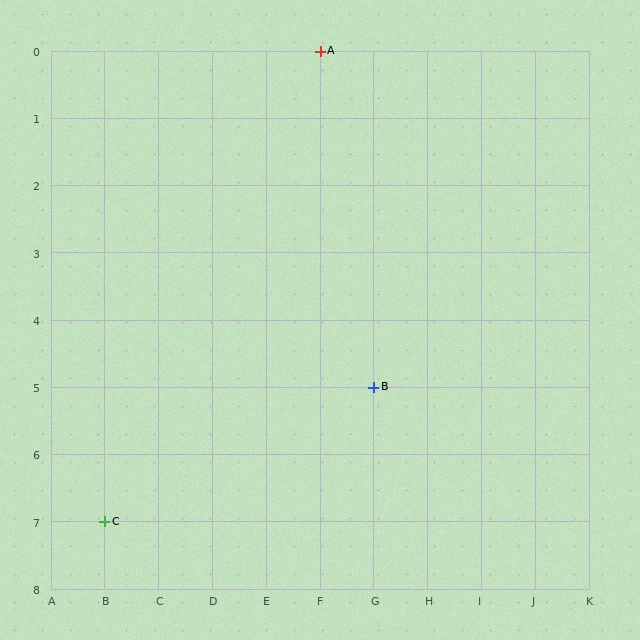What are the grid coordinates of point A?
Point A is at grid coordinates (F, 0).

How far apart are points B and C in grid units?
Points B and C are 5 columns and 2 rows apart (about 5.4 grid units diagonally).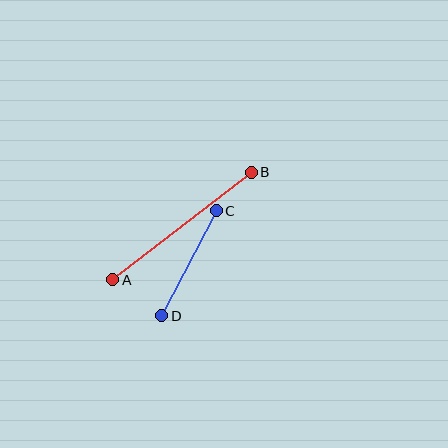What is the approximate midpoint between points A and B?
The midpoint is at approximately (182, 226) pixels.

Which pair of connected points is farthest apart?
Points A and B are farthest apart.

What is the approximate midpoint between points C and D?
The midpoint is at approximately (189, 263) pixels.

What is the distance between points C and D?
The distance is approximately 118 pixels.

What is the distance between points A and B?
The distance is approximately 175 pixels.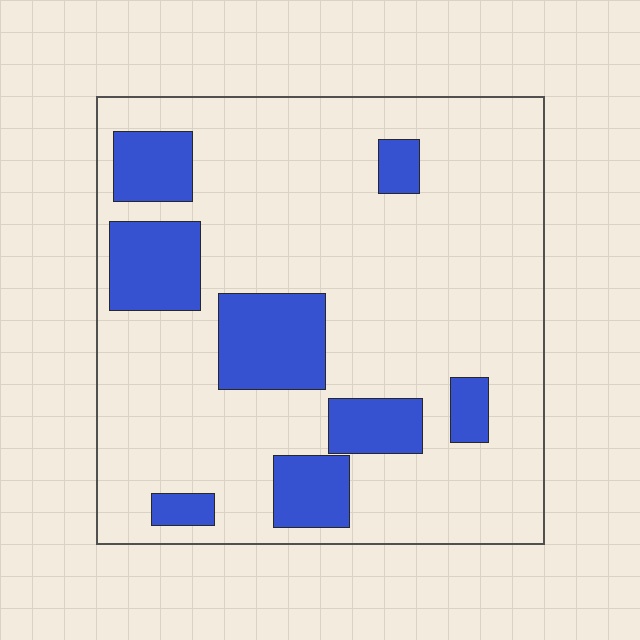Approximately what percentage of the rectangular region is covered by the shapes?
Approximately 20%.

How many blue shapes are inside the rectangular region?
8.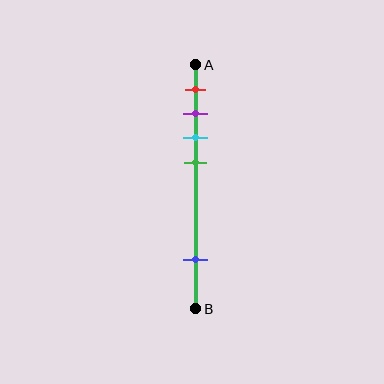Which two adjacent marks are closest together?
The purple and cyan marks are the closest adjacent pair.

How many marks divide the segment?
There are 5 marks dividing the segment.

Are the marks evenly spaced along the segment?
No, the marks are not evenly spaced.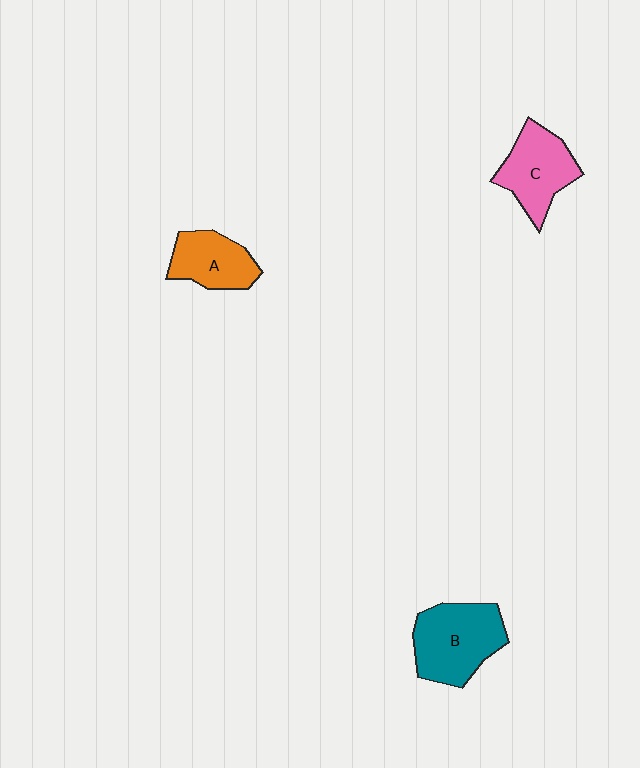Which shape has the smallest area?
Shape A (orange).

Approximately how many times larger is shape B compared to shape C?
Approximately 1.2 times.